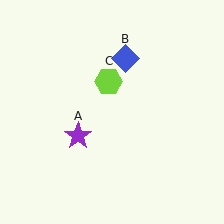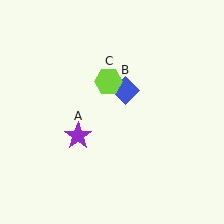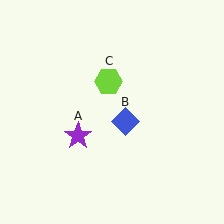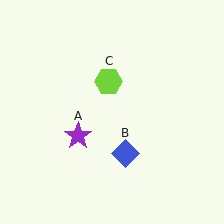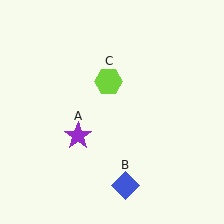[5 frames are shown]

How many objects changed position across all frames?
1 object changed position: blue diamond (object B).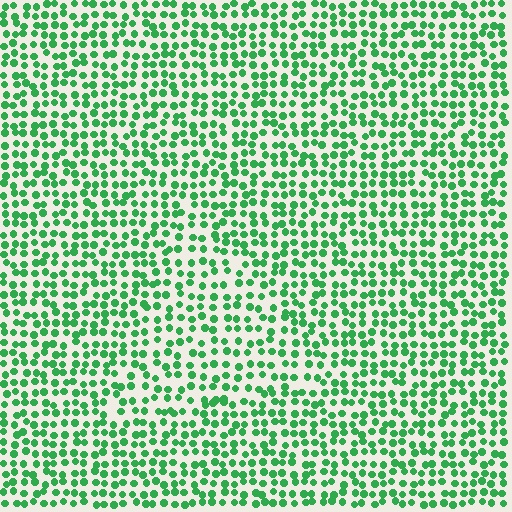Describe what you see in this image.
The image contains small green elements arranged at two different densities. A triangle-shaped region is visible where the elements are less densely packed than the surrounding area.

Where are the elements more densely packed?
The elements are more densely packed outside the triangle boundary.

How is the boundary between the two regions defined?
The boundary is defined by a change in element density (approximately 1.4x ratio). All elements are the same color, size, and shape.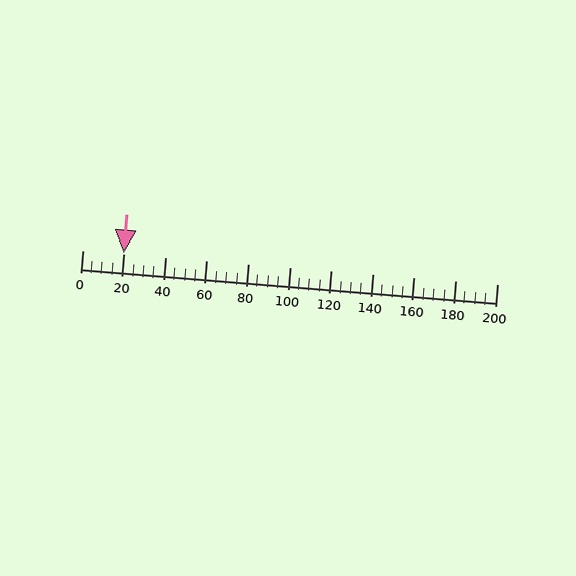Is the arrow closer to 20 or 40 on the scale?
The arrow is closer to 20.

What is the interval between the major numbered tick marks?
The major tick marks are spaced 20 units apart.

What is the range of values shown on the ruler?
The ruler shows values from 0 to 200.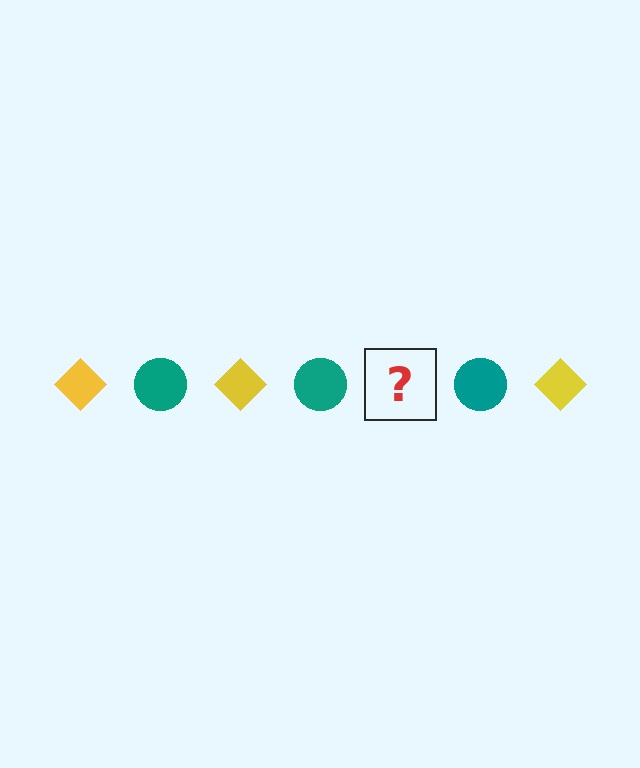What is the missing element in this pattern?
The missing element is a yellow diamond.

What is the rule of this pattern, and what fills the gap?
The rule is that the pattern alternates between yellow diamond and teal circle. The gap should be filled with a yellow diamond.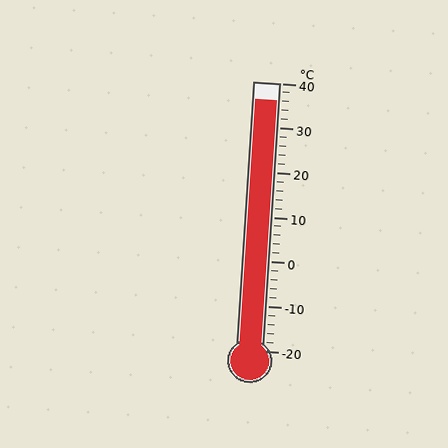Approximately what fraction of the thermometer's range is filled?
The thermometer is filled to approximately 95% of its range.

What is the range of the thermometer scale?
The thermometer scale ranges from -20°C to 40°C.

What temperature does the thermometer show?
The thermometer shows approximately 36°C.